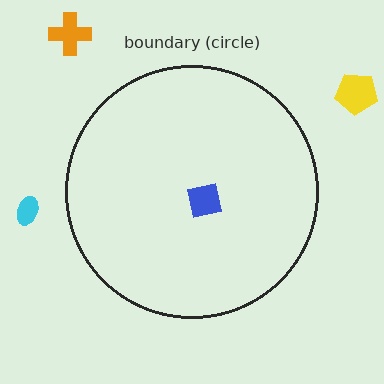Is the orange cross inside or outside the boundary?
Outside.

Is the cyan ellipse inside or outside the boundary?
Outside.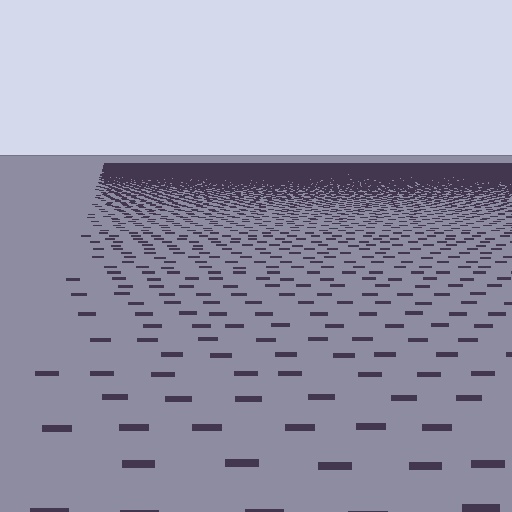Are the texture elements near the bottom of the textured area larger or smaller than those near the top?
Larger. Near the bottom, elements are closer to the viewer and appear at a bigger on-screen size.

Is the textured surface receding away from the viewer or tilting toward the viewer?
The surface is receding away from the viewer. Texture elements get smaller and denser toward the top.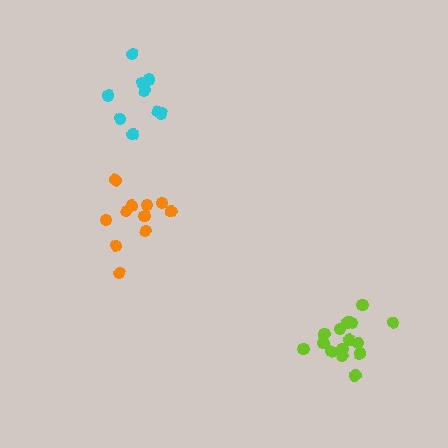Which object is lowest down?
The lime cluster is bottommost.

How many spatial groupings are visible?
There are 3 spatial groupings.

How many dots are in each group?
Group 1: 9 dots, Group 2: 15 dots, Group 3: 11 dots (35 total).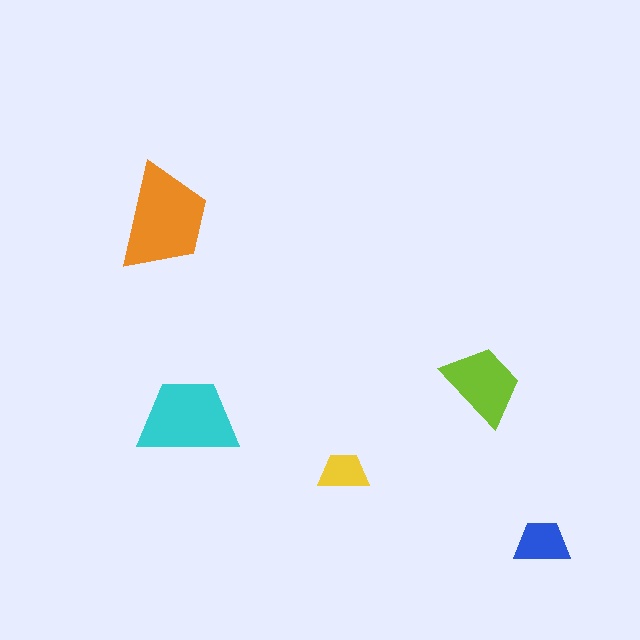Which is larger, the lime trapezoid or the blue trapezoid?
The lime one.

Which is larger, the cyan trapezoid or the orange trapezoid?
The orange one.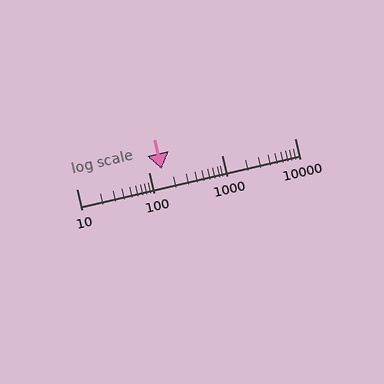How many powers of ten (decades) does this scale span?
The scale spans 3 decades, from 10 to 10000.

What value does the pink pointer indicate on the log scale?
The pointer indicates approximately 150.